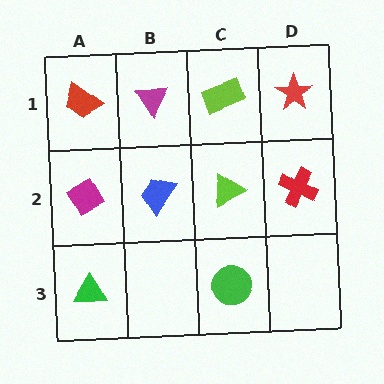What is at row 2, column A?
A magenta diamond.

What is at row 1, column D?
A red star.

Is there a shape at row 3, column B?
No, that cell is empty.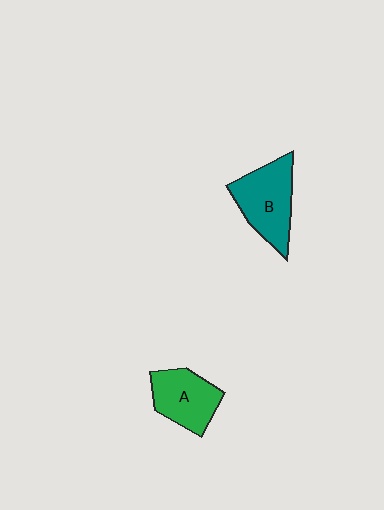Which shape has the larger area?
Shape B (teal).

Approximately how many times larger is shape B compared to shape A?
Approximately 1.2 times.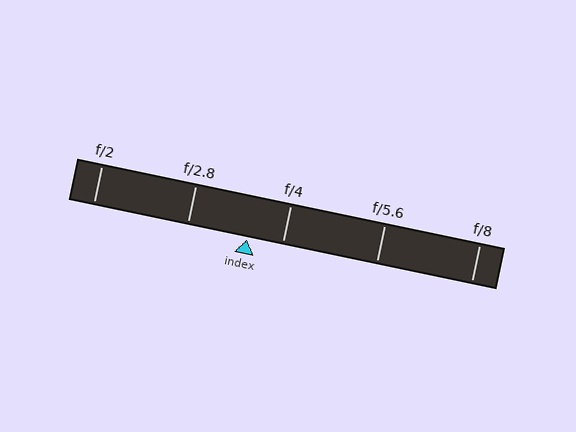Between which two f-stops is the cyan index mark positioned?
The index mark is between f/2.8 and f/4.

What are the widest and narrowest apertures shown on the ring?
The widest aperture shown is f/2 and the narrowest is f/8.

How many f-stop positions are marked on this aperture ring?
There are 5 f-stop positions marked.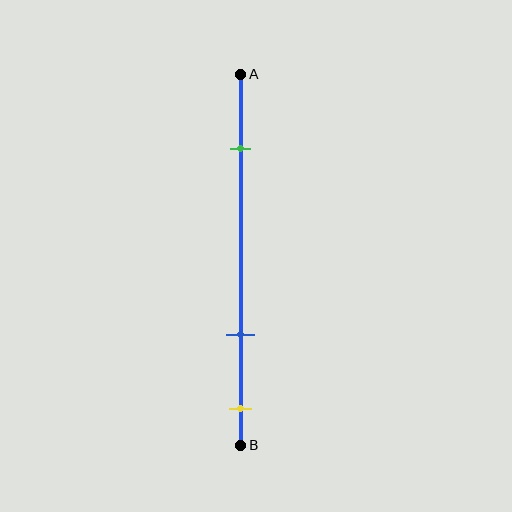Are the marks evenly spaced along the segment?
No, the marks are not evenly spaced.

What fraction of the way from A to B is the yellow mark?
The yellow mark is approximately 90% (0.9) of the way from A to B.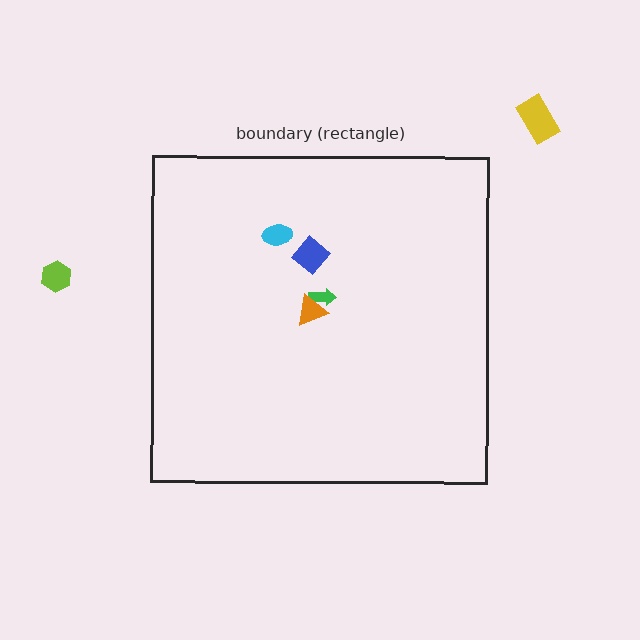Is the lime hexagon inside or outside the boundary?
Outside.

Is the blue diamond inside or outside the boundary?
Inside.